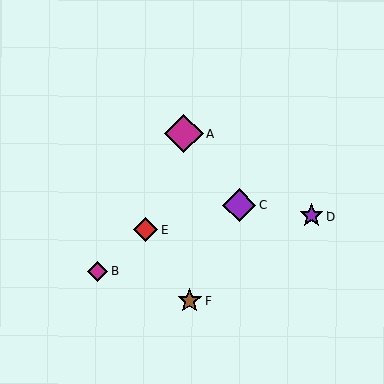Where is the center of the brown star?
The center of the brown star is at (189, 301).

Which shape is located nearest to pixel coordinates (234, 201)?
The purple diamond (labeled C) at (239, 205) is nearest to that location.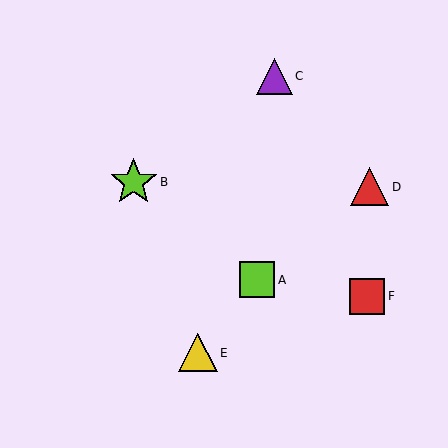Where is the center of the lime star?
The center of the lime star is at (134, 182).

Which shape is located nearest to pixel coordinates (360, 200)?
The red triangle (labeled D) at (370, 187) is nearest to that location.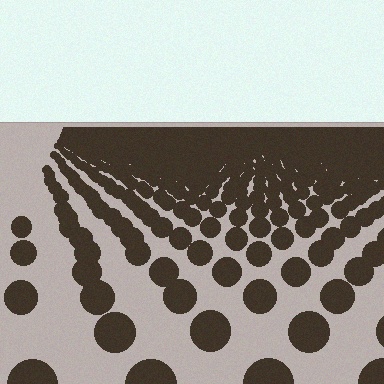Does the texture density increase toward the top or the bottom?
Density increases toward the top.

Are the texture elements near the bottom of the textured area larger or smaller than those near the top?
Larger. Near the bottom, elements are closer to the viewer and appear at a bigger on-screen size.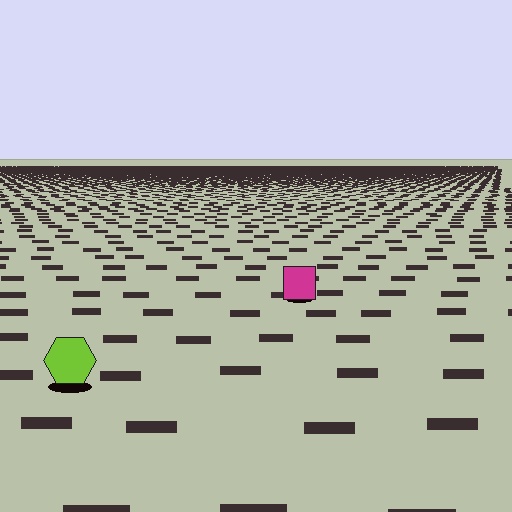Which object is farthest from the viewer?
The magenta square is farthest from the viewer. It appears smaller and the ground texture around it is denser.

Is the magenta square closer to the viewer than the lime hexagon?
No. The lime hexagon is closer — you can tell from the texture gradient: the ground texture is coarser near it.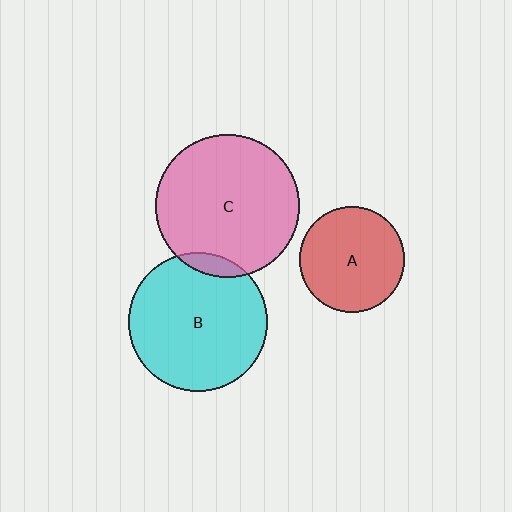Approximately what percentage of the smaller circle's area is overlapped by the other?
Approximately 5%.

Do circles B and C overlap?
Yes.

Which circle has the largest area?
Circle C (pink).